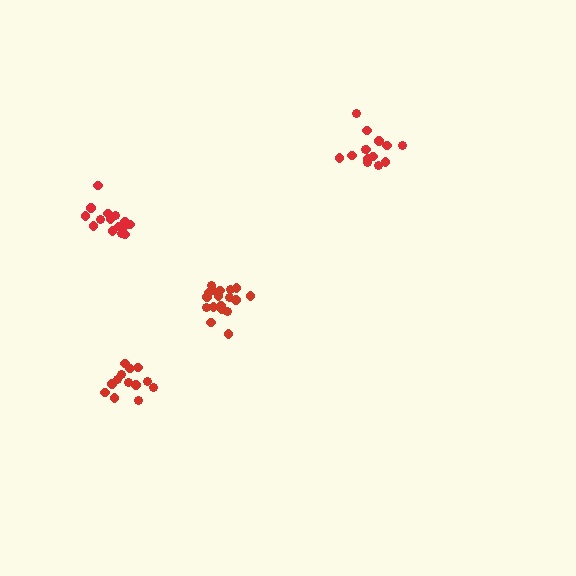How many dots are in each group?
Group 1: 18 dots, Group 2: 15 dots, Group 3: 14 dots, Group 4: 13 dots (60 total).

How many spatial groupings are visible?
There are 4 spatial groupings.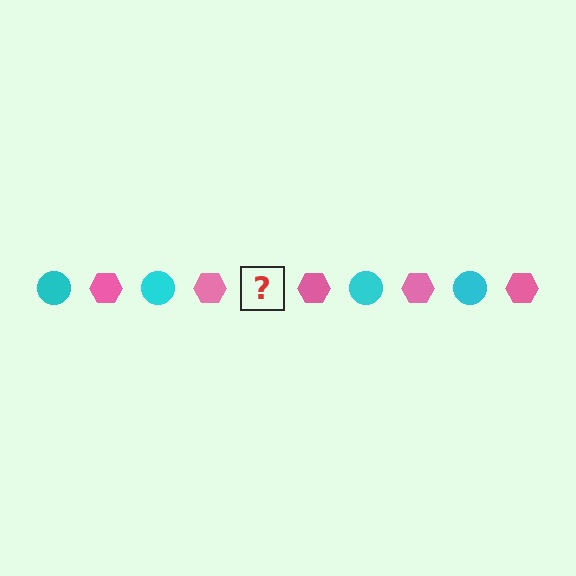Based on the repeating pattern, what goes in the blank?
The blank should be a cyan circle.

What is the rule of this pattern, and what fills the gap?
The rule is that the pattern alternates between cyan circle and pink hexagon. The gap should be filled with a cyan circle.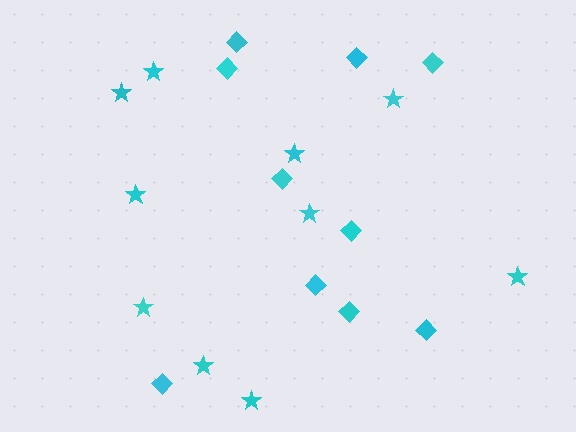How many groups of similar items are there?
There are 2 groups: one group of diamonds (10) and one group of stars (10).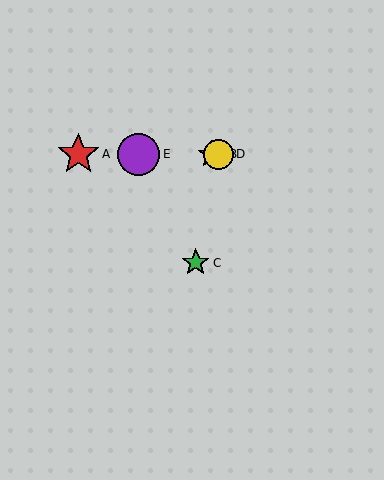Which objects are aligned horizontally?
Objects A, B, D, E are aligned horizontally.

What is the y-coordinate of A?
Object A is at y≈154.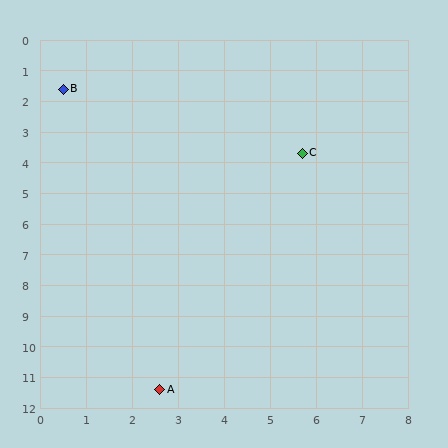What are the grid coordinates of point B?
Point B is at approximately (0.5, 1.6).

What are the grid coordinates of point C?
Point C is at approximately (5.7, 3.7).